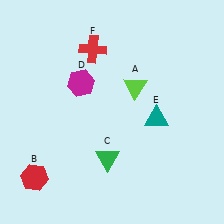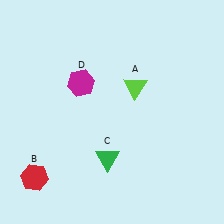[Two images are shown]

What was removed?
The teal triangle (E), the red cross (F) were removed in Image 2.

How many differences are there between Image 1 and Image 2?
There are 2 differences between the two images.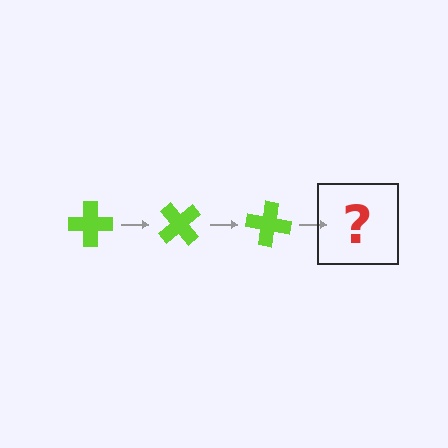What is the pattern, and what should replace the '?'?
The pattern is that the cross rotates 50 degrees each step. The '?' should be a lime cross rotated 150 degrees.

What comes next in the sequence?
The next element should be a lime cross rotated 150 degrees.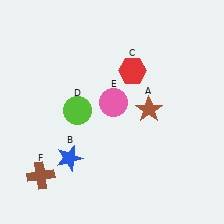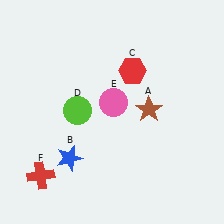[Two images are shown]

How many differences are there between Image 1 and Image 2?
There is 1 difference between the two images.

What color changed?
The cross (F) changed from brown in Image 1 to red in Image 2.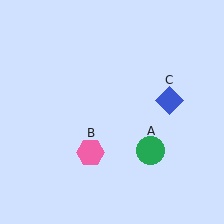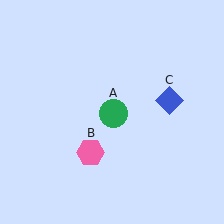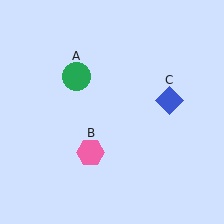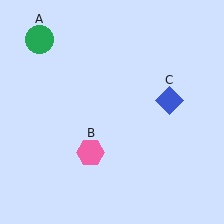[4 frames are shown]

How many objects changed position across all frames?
1 object changed position: green circle (object A).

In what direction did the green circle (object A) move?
The green circle (object A) moved up and to the left.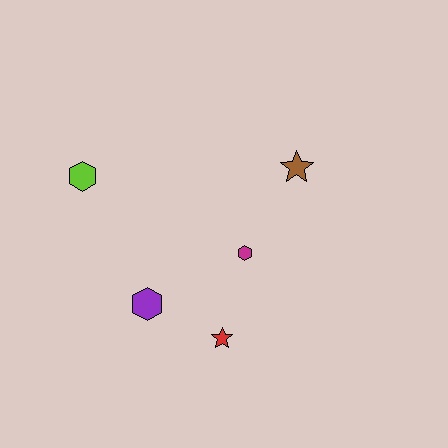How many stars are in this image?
There are 2 stars.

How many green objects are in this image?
There are no green objects.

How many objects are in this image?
There are 5 objects.